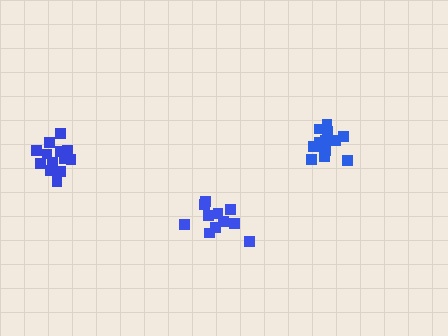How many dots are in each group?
Group 1: 13 dots, Group 2: 14 dots, Group 3: 11 dots (38 total).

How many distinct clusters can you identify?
There are 3 distinct clusters.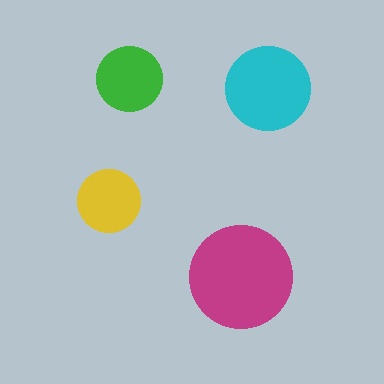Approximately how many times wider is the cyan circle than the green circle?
About 1.5 times wider.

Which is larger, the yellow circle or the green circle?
The green one.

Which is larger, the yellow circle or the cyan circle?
The cyan one.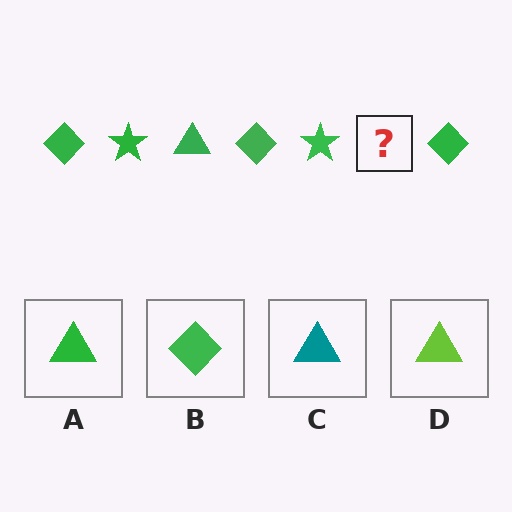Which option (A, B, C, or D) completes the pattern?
A.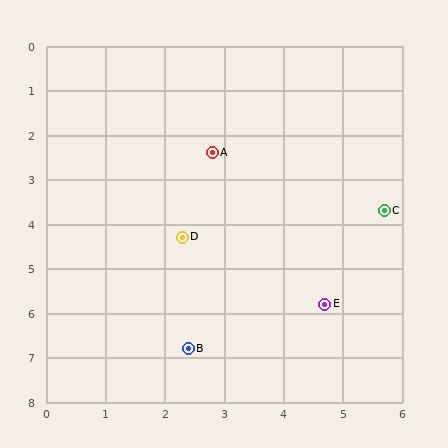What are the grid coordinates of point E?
Point E is at approximately (4.7, 5.8).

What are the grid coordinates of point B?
Point B is at approximately (2.4, 6.8).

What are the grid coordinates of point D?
Point D is at approximately (2.3, 4.3).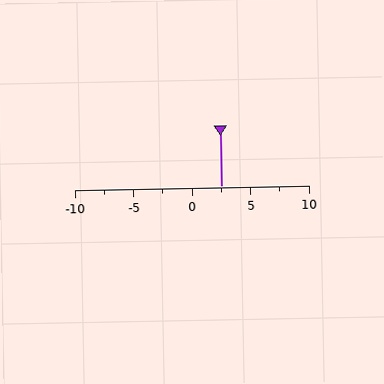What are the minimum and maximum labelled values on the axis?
The axis runs from -10 to 10.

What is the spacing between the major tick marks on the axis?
The major ticks are spaced 5 apart.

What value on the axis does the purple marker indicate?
The marker indicates approximately 2.5.